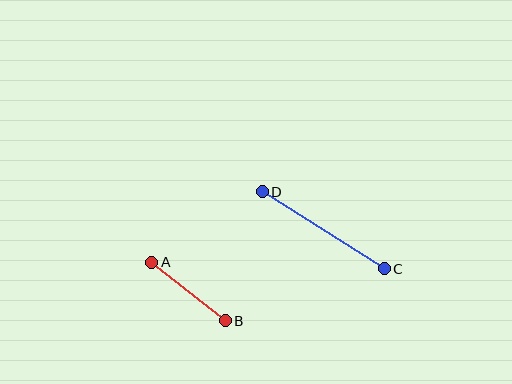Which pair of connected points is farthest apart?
Points C and D are farthest apart.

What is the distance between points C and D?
The distance is approximately 144 pixels.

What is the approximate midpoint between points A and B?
The midpoint is at approximately (188, 291) pixels.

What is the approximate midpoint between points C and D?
The midpoint is at approximately (323, 230) pixels.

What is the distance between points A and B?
The distance is approximately 94 pixels.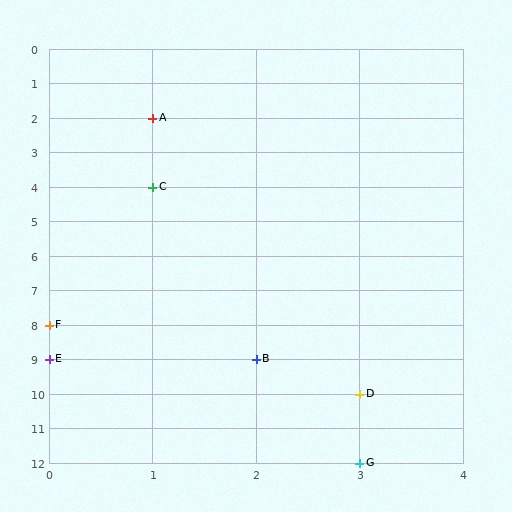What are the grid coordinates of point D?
Point D is at grid coordinates (3, 10).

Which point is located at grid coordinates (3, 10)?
Point D is at (3, 10).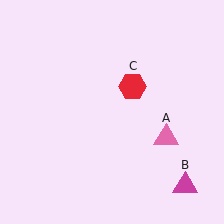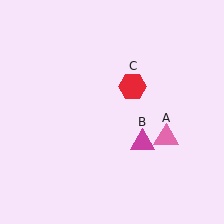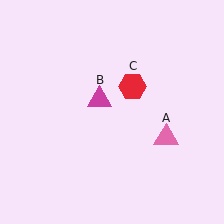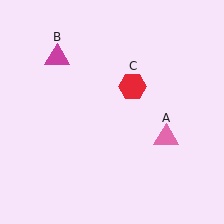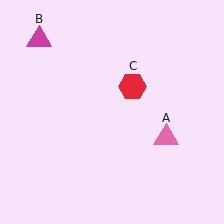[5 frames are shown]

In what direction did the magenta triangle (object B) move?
The magenta triangle (object B) moved up and to the left.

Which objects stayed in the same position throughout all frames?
Pink triangle (object A) and red hexagon (object C) remained stationary.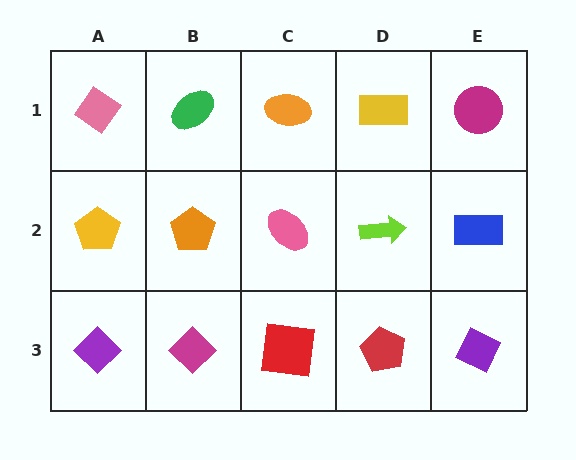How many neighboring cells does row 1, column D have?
3.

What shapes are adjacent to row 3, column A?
A yellow pentagon (row 2, column A), a magenta diamond (row 3, column B).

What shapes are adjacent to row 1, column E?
A blue rectangle (row 2, column E), a yellow rectangle (row 1, column D).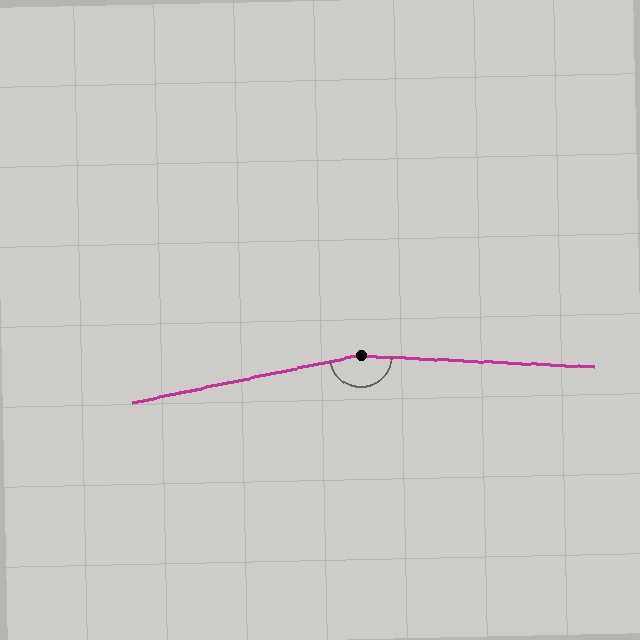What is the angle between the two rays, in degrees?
Approximately 165 degrees.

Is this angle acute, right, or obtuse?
It is obtuse.